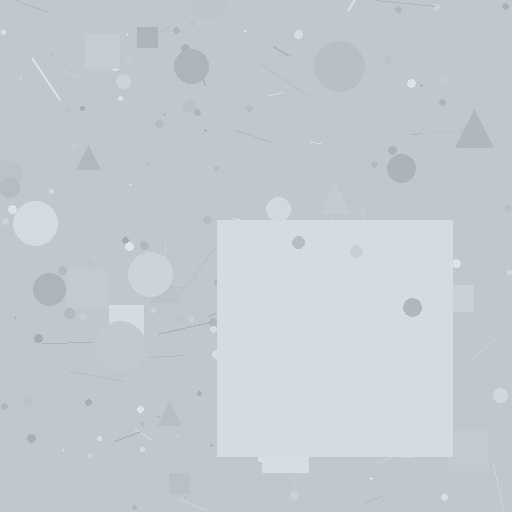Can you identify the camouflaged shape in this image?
The camouflaged shape is a square.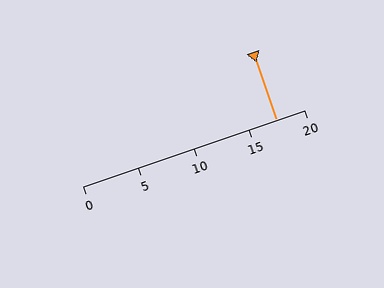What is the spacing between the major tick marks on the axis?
The major ticks are spaced 5 apart.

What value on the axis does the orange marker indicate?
The marker indicates approximately 17.5.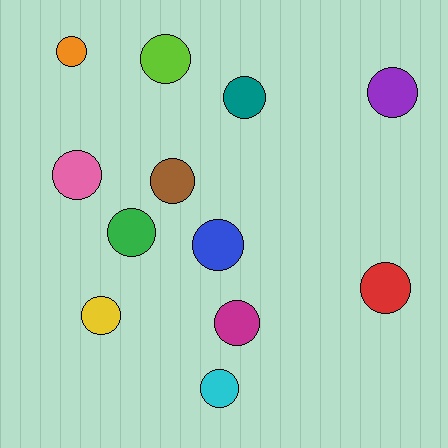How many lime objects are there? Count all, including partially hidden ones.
There is 1 lime object.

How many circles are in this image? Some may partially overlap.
There are 12 circles.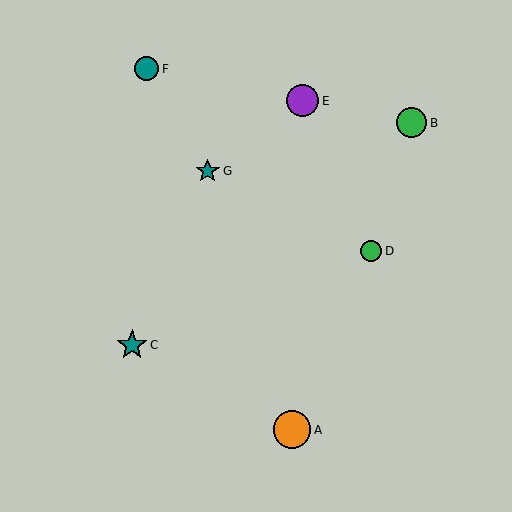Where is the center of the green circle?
The center of the green circle is at (412, 123).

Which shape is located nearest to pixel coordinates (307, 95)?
The purple circle (labeled E) at (303, 101) is nearest to that location.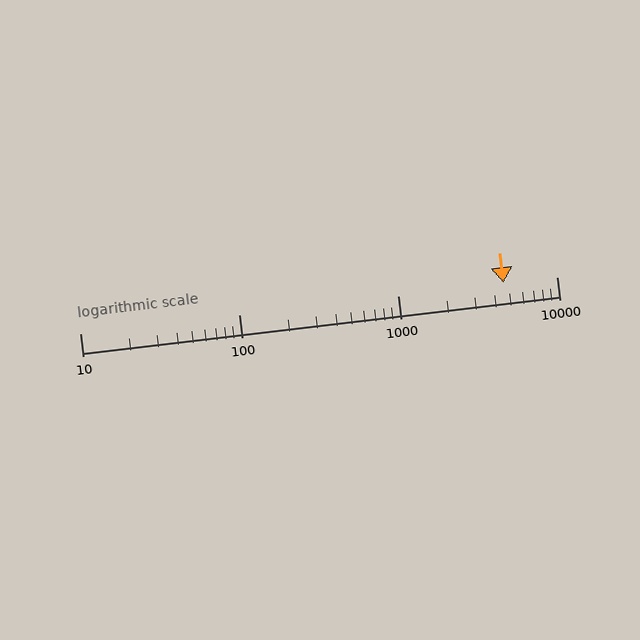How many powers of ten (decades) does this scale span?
The scale spans 3 decades, from 10 to 10000.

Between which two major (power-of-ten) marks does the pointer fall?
The pointer is between 1000 and 10000.